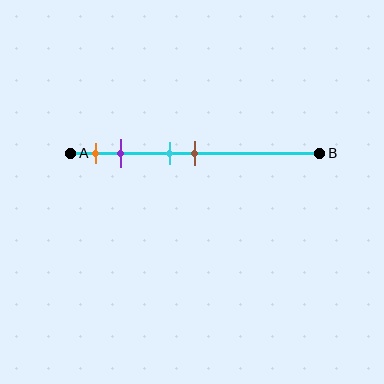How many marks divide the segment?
There are 4 marks dividing the segment.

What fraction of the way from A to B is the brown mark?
The brown mark is approximately 50% (0.5) of the way from A to B.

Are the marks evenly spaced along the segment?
No, the marks are not evenly spaced.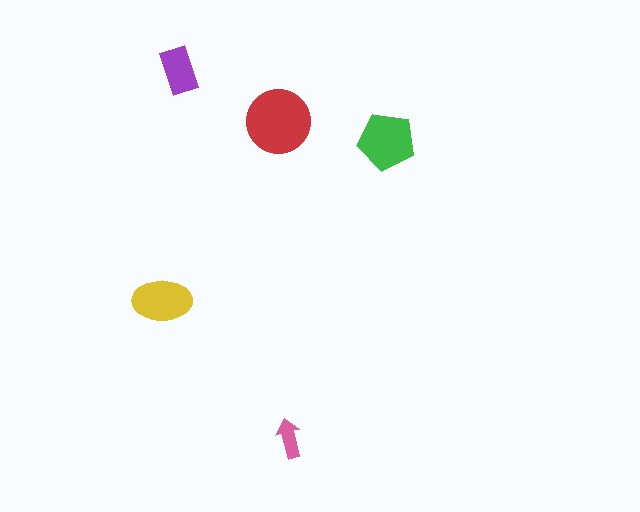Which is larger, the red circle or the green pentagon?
The red circle.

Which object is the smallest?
The pink arrow.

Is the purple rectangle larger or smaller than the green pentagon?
Smaller.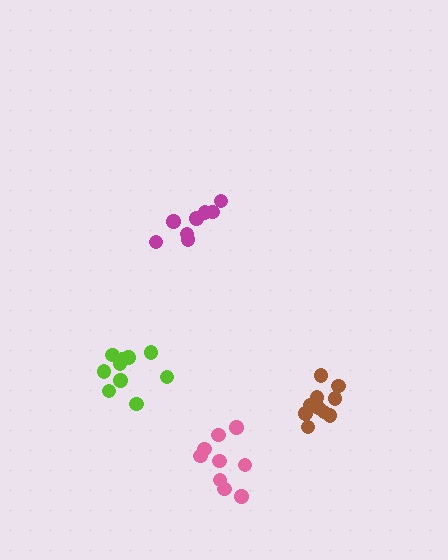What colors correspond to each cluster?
The clusters are colored: lime, brown, magenta, pink.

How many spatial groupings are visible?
There are 4 spatial groupings.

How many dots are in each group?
Group 1: 10 dots, Group 2: 10 dots, Group 3: 8 dots, Group 4: 9 dots (37 total).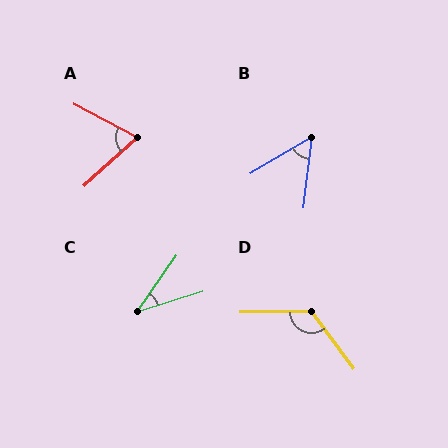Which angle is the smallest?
C, at approximately 38 degrees.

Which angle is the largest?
D, at approximately 126 degrees.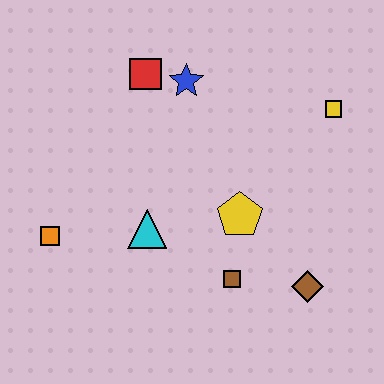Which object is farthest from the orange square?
The yellow square is farthest from the orange square.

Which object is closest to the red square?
The blue star is closest to the red square.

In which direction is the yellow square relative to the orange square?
The yellow square is to the right of the orange square.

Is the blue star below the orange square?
No